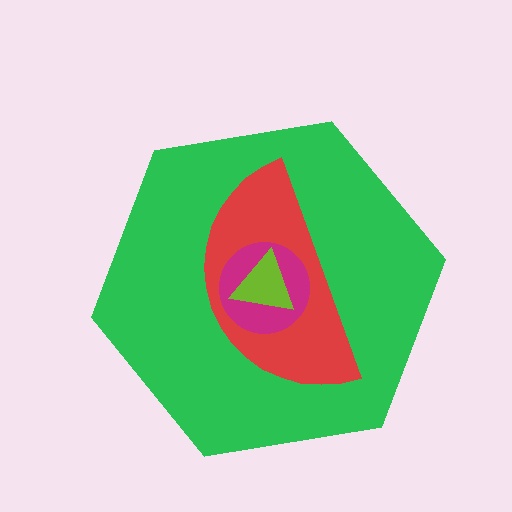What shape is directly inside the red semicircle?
The magenta circle.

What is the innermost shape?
The lime triangle.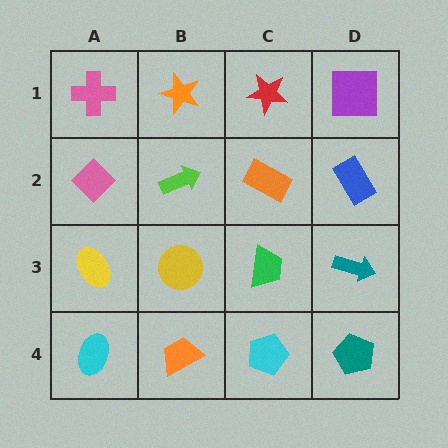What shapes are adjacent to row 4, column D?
A teal arrow (row 3, column D), a cyan pentagon (row 4, column C).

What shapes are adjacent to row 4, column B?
A yellow circle (row 3, column B), a cyan ellipse (row 4, column A), a cyan pentagon (row 4, column C).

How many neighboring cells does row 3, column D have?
3.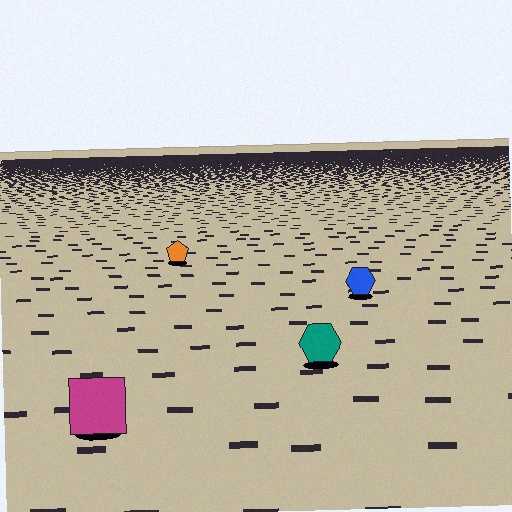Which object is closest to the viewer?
The magenta square is closest. The texture marks near it are larger and more spread out.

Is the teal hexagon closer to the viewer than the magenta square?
No. The magenta square is closer — you can tell from the texture gradient: the ground texture is coarser near it.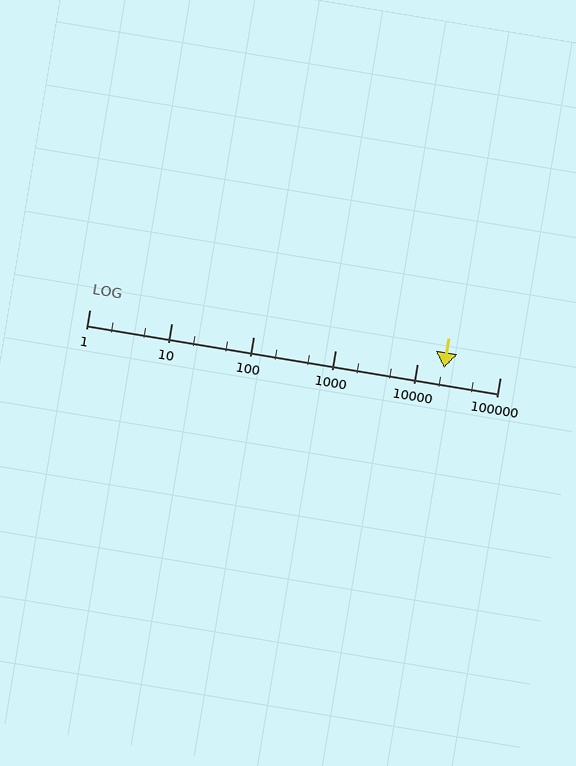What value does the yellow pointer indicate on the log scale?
The pointer indicates approximately 21000.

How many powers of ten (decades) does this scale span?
The scale spans 5 decades, from 1 to 100000.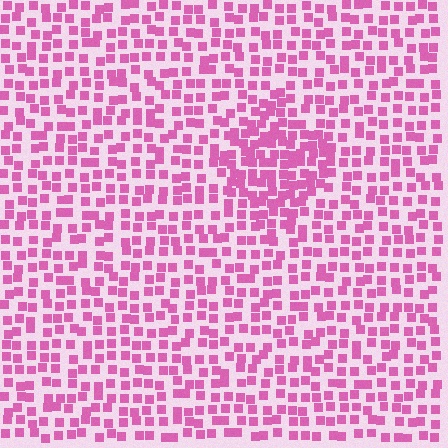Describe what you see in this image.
The image contains small pink elements arranged at two different densities. A diamond-shaped region is visible where the elements are more densely packed than the surrounding area.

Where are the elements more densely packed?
The elements are more densely packed inside the diamond boundary.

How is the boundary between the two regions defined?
The boundary is defined by a change in element density (approximately 1.7x ratio). All elements are the same color, size, and shape.